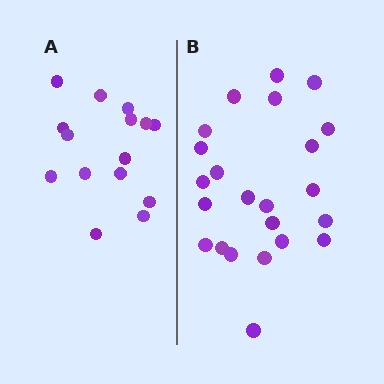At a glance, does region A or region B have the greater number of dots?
Region B (the right region) has more dots.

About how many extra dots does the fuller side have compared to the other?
Region B has roughly 8 or so more dots than region A.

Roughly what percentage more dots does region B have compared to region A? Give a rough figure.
About 55% more.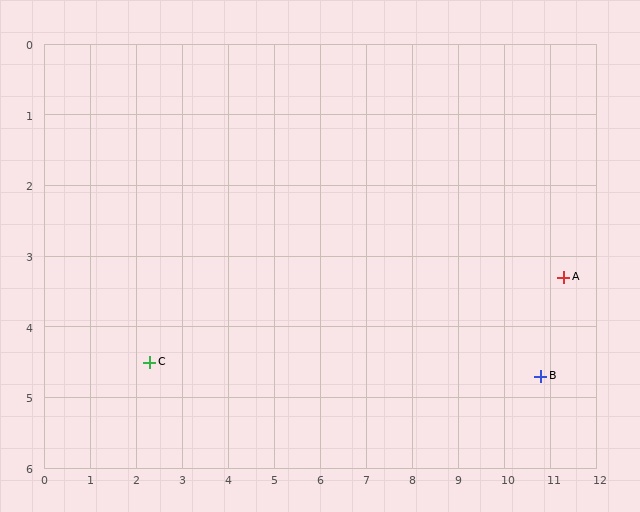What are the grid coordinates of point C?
Point C is at approximately (2.3, 4.5).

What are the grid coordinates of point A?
Point A is at approximately (11.3, 3.3).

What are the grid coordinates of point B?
Point B is at approximately (10.8, 4.7).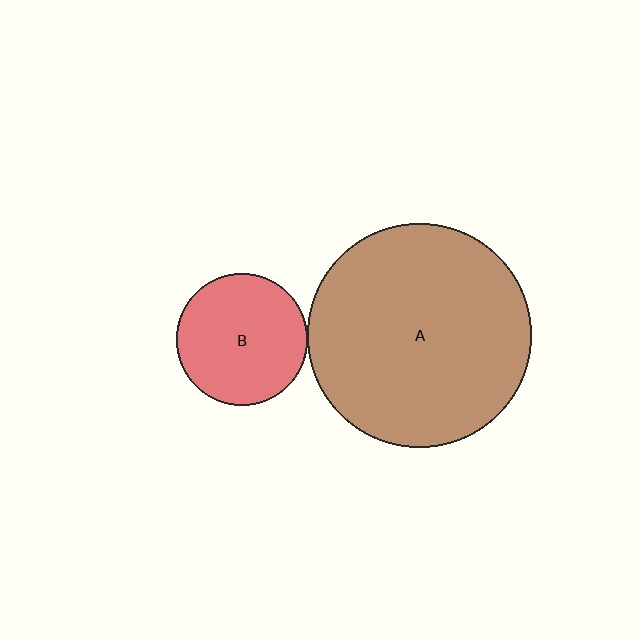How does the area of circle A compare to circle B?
Approximately 2.9 times.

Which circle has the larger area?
Circle A (brown).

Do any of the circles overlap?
No, none of the circles overlap.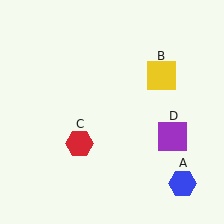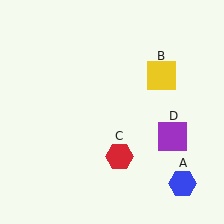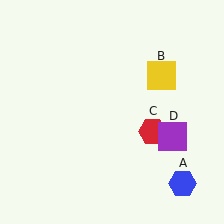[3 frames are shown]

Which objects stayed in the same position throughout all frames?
Blue hexagon (object A) and yellow square (object B) and purple square (object D) remained stationary.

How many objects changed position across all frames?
1 object changed position: red hexagon (object C).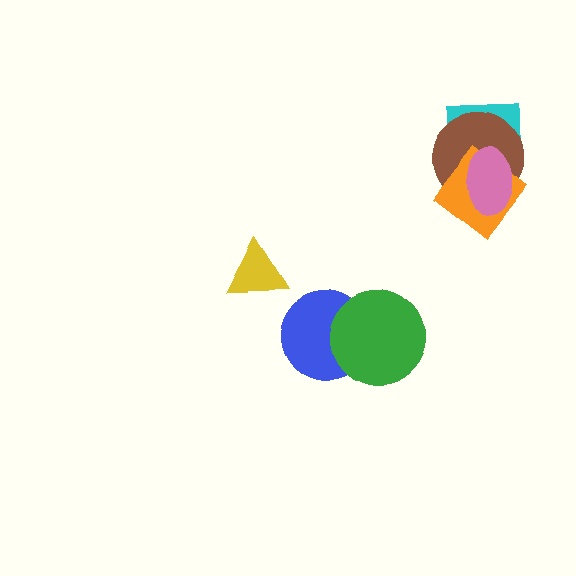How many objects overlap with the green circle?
1 object overlaps with the green circle.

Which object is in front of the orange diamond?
The pink ellipse is in front of the orange diamond.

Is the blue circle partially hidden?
Yes, it is partially covered by another shape.